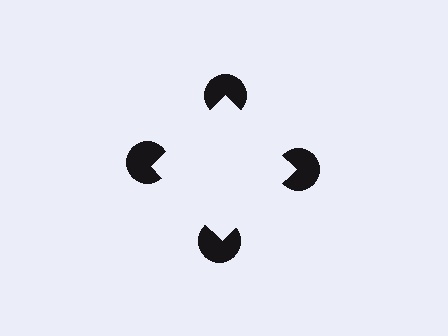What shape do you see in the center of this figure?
An illusory square — its edges are inferred from the aligned wedge cuts in the pac-man discs, not physically drawn.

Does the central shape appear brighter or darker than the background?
It typically appears slightly brighter than the background, even though no actual brightness change is drawn.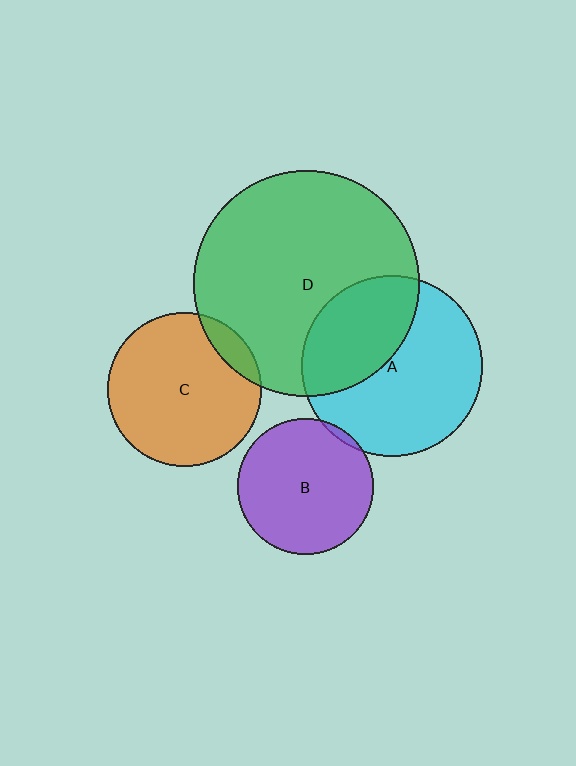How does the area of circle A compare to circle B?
Approximately 1.8 times.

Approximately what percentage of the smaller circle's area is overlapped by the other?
Approximately 10%.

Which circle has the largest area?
Circle D (green).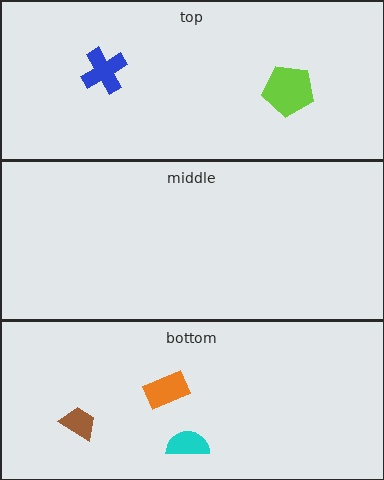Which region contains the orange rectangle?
The bottom region.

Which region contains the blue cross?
The top region.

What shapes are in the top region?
The lime pentagon, the blue cross.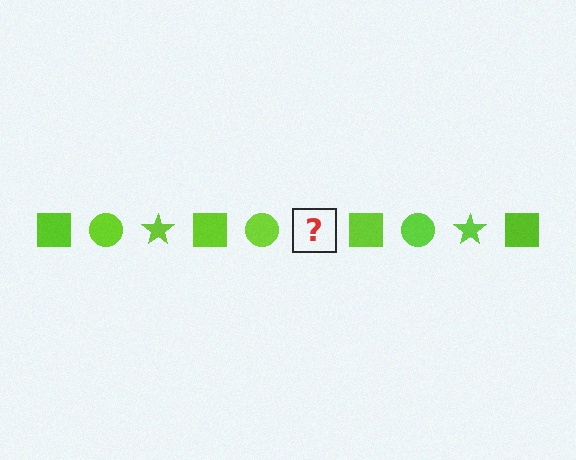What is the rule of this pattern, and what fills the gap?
The rule is that the pattern cycles through square, circle, star shapes in lime. The gap should be filled with a lime star.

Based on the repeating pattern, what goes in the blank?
The blank should be a lime star.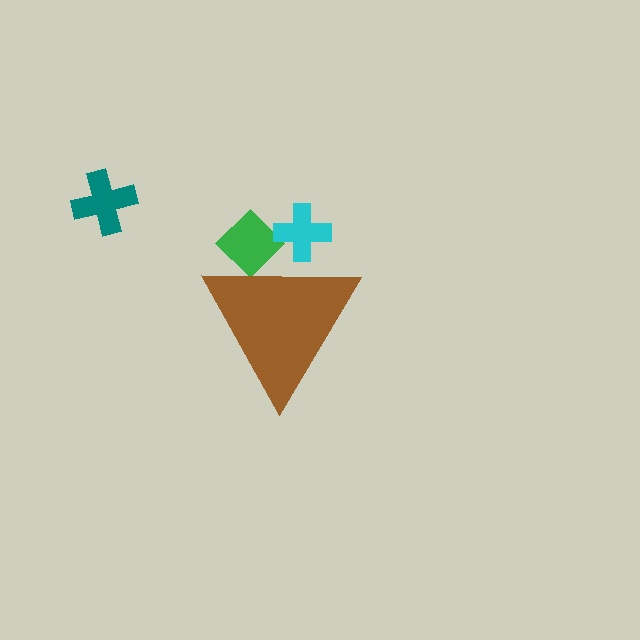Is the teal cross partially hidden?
No, the teal cross is fully visible.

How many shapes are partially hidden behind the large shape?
2 shapes are partially hidden.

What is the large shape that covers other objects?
A brown triangle.